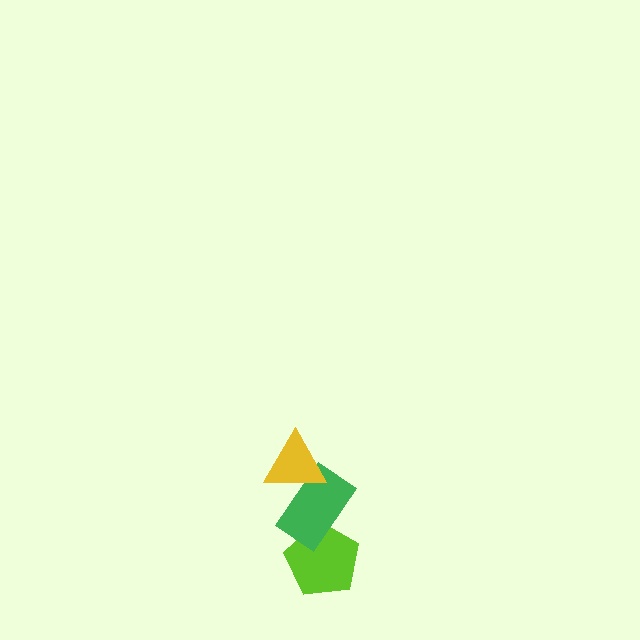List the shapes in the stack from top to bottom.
From top to bottom: the yellow triangle, the green rectangle, the lime pentagon.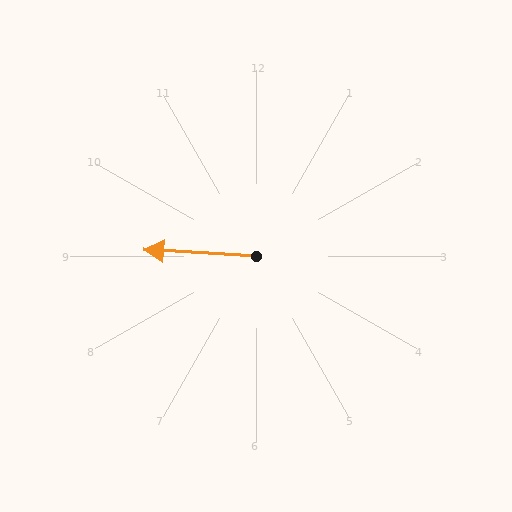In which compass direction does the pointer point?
West.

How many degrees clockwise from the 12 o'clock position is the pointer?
Approximately 273 degrees.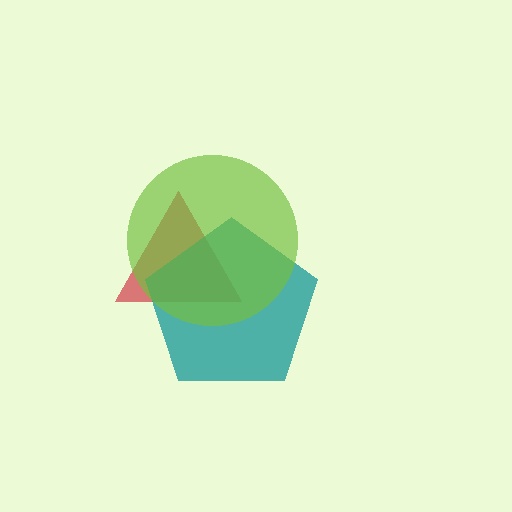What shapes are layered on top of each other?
The layered shapes are: a red triangle, a teal pentagon, a lime circle.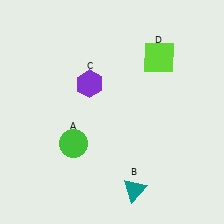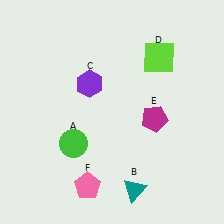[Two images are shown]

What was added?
A magenta pentagon (E), a pink pentagon (F) were added in Image 2.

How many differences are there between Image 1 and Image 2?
There are 2 differences between the two images.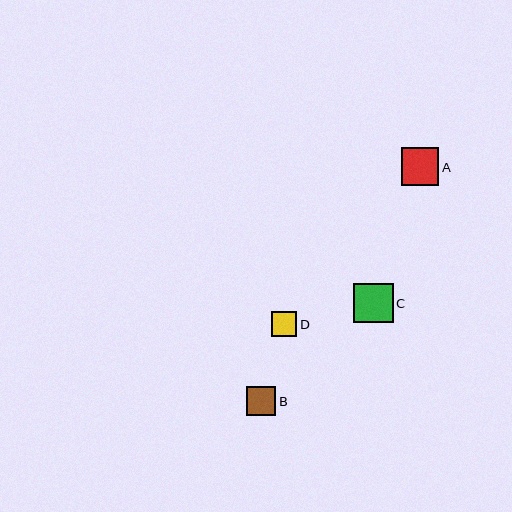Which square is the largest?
Square C is the largest with a size of approximately 40 pixels.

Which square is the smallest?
Square D is the smallest with a size of approximately 25 pixels.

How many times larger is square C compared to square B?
Square C is approximately 1.4 times the size of square B.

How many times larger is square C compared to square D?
Square C is approximately 1.6 times the size of square D.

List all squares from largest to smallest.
From largest to smallest: C, A, B, D.